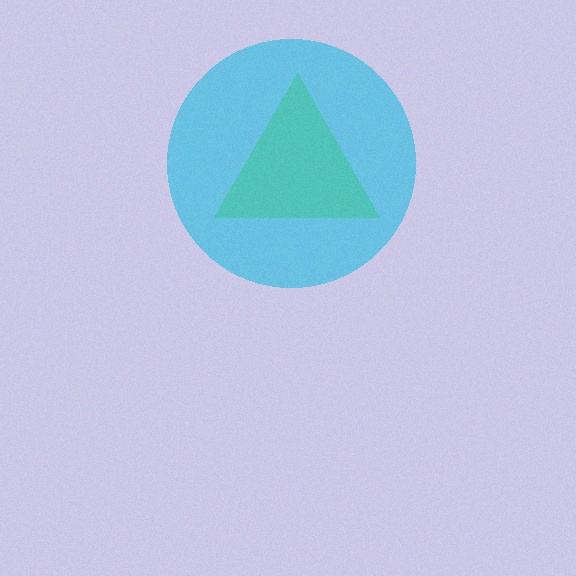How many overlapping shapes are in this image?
There are 2 overlapping shapes in the image.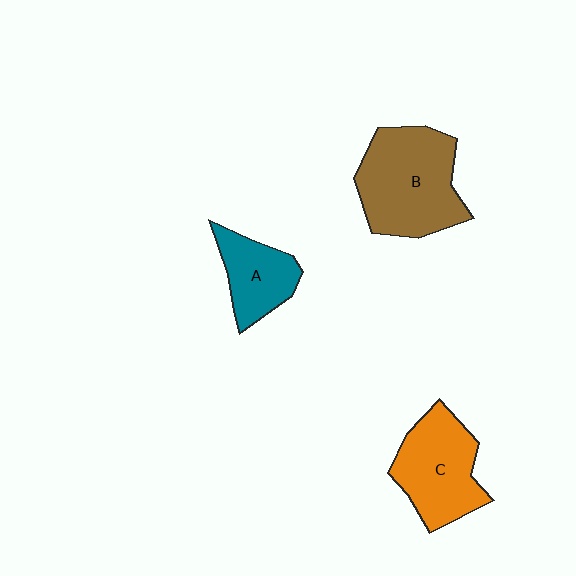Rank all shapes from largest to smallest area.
From largest to smallest: B (brown), C (orange), A (teal).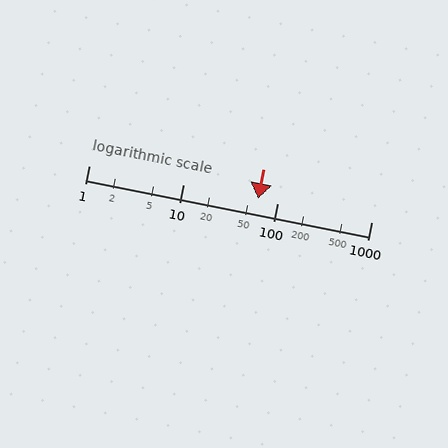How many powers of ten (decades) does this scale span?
The scale spans 3 decades, from 1 to 1000.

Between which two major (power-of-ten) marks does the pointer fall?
The pointer is between 10 and 100.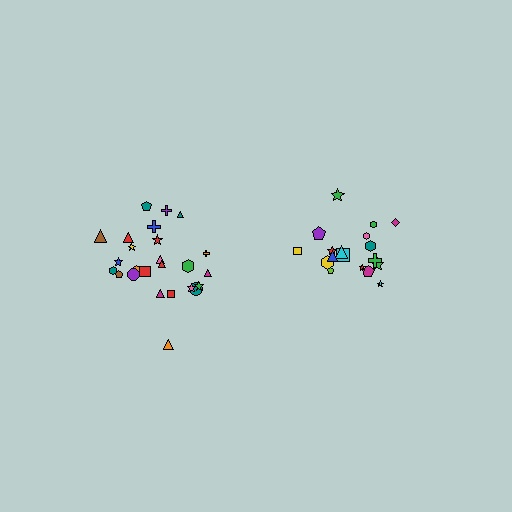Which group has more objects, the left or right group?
The left group.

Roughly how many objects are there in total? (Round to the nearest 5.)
Roughly 45 objects in total.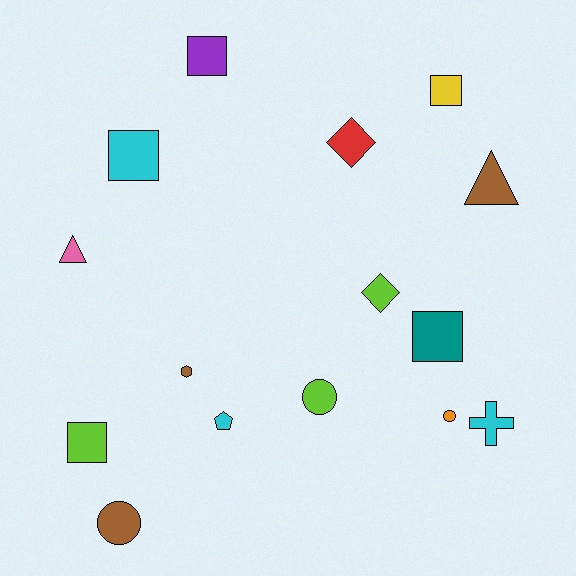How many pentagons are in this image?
There is 1 pentagon.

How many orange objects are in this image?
There is 1 orange object.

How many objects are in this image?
There are 15 objects.